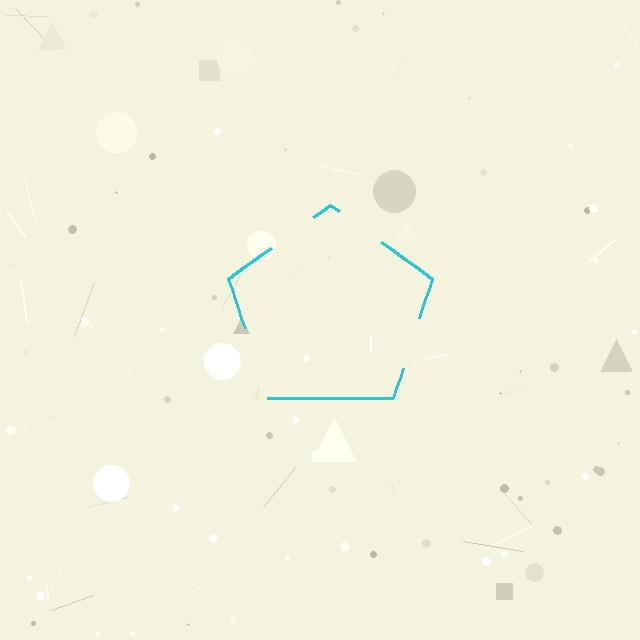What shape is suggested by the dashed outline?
The dashed outline suggests a pentagon.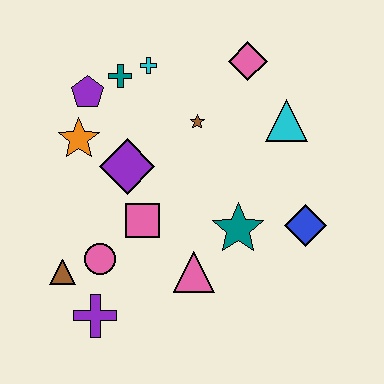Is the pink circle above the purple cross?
Yes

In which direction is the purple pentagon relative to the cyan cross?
The purple pentagon is to the left of the cyan cross.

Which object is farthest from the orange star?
The blue diamond is farthest from the orange star.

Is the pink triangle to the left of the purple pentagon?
No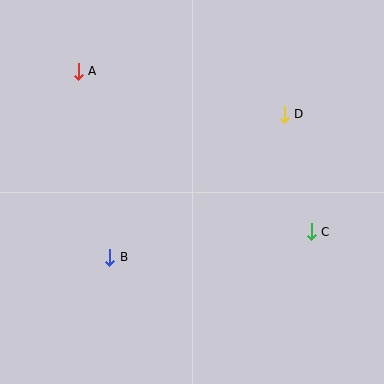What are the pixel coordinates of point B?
Point B is at (110, 257).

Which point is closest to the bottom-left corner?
Point B is closest to the bottom-left corner.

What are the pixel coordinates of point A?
Point A is at (78, 71).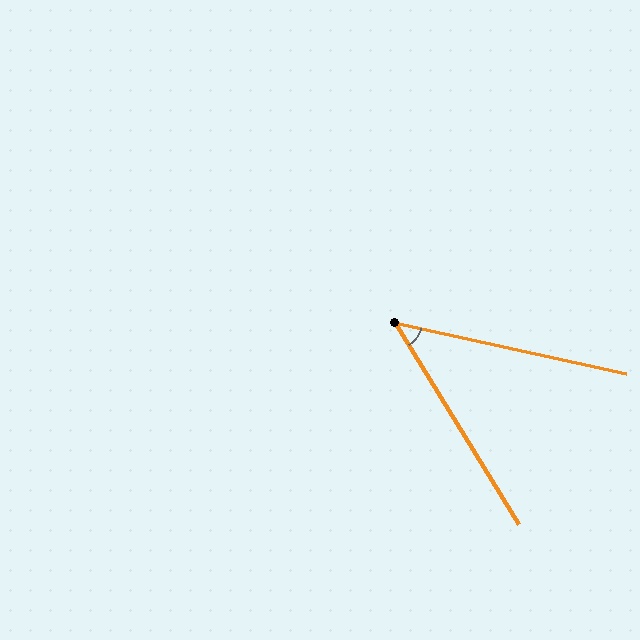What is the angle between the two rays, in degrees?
Approximately 46 degrees.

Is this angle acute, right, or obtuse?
It is acute.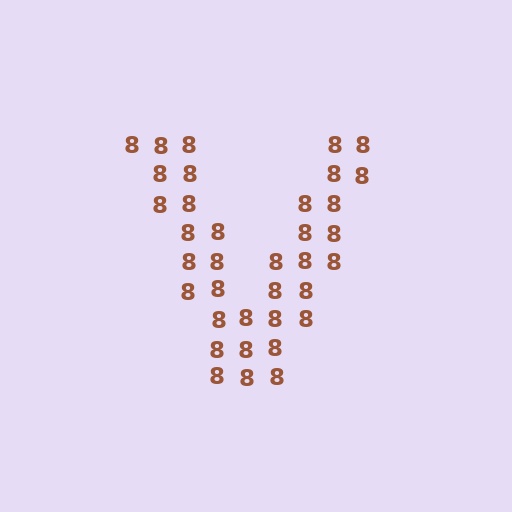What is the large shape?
The large shape is the letter V.